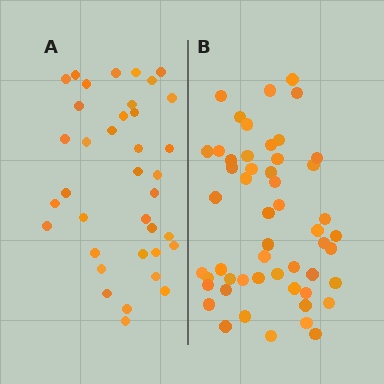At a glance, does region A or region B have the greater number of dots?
Region B (the right region) has more dots.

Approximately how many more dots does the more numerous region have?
Region B has approximately 15 more dots than region A.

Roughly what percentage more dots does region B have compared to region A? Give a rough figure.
About 40% more.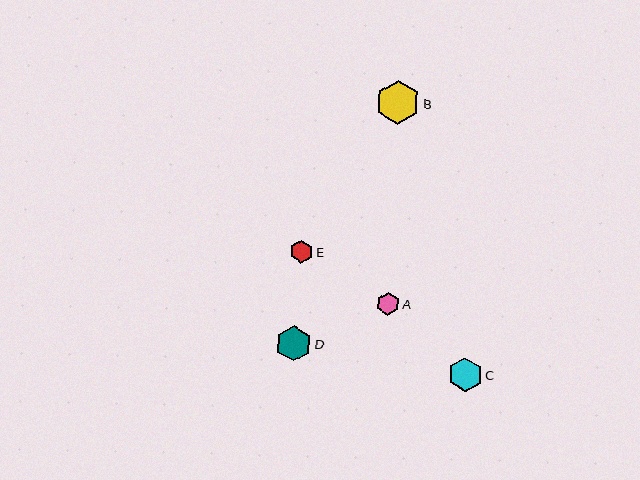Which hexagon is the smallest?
Hexagon E is the smallest with a size of approximately 23 pixels.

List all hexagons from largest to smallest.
From largest to smallest: B, D, C, A, E.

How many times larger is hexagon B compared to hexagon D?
Hexagon B is approximately 1.2 times the size of hexagon D.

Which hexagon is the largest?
Hexagon B is the largest with a size of approximately 44 pixels.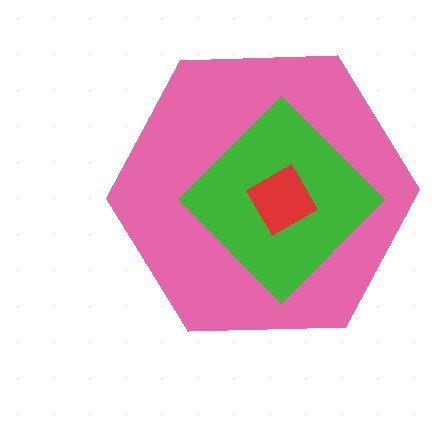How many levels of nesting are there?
3.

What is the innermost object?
The red square.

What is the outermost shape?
The pink hexagon.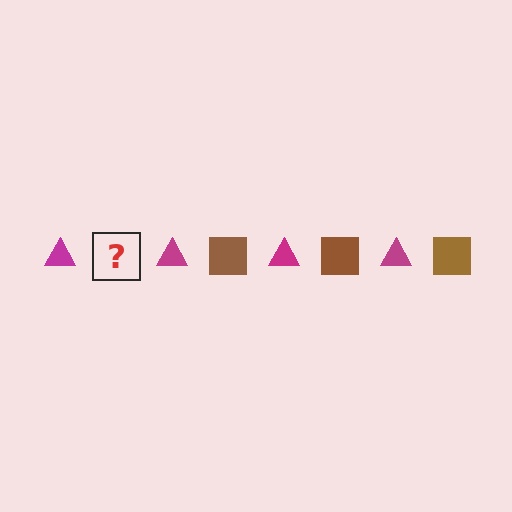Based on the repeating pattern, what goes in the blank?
The blank should be a brown square.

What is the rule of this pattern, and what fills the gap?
The rule is that the pattern alternates between magenta triangle and brown square. The gap should be filled with a brown square.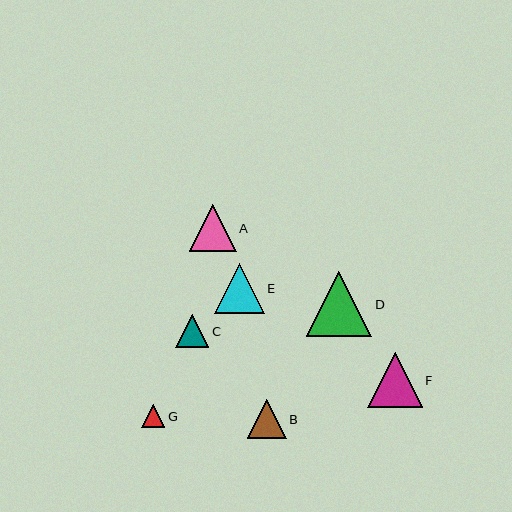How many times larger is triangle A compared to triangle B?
Triangle A is approximately 1.2 times the size of triangle B.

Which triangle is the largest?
Triangle D is the largest with a size of approximately 65 pixels.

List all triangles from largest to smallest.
From largest to smallest: D, F, E, A, B, C, G.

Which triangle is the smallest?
Triangle G is the smallest with a size of approximately 23 pixels.